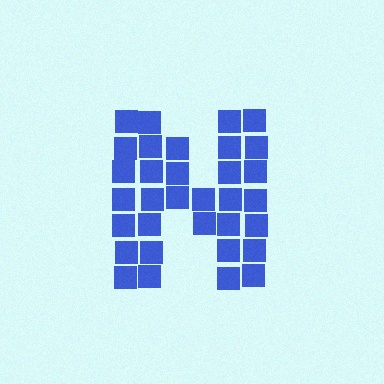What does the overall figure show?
The overall figure shows the letter N.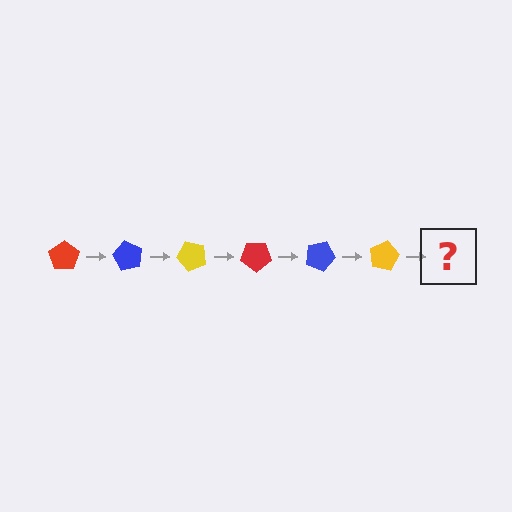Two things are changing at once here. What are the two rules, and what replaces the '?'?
The two rules are that it rotates 60 degrees each step and the color cycles through red, blue, and yellow. The '?' should be a red pentagon, rotated 360 degrees from the start.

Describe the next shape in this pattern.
It should be a red pentagon, rotated 360 degrees from the start.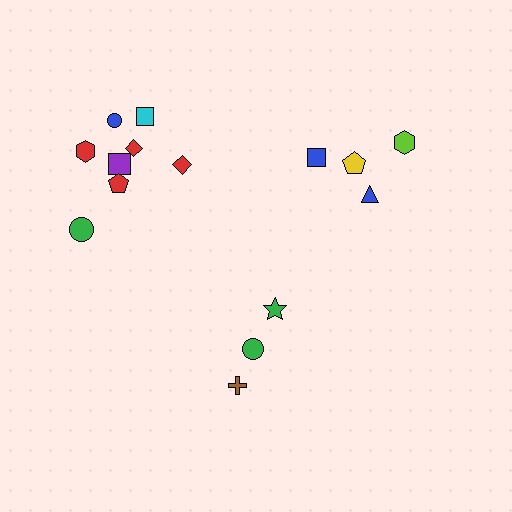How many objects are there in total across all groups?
There are 15 objects.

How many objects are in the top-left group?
There are 8 objects.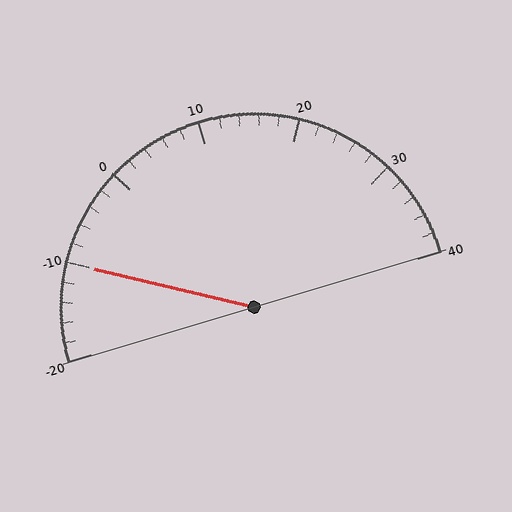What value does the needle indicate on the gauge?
The needle indicates approximately -10.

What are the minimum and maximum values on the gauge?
The gauge ranges from -20 to 40.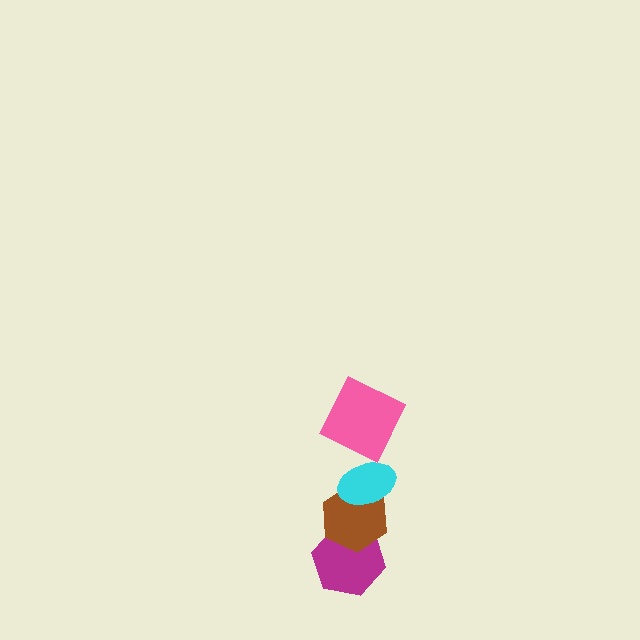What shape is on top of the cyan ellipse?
The pink square is on top of the cyan ellipse.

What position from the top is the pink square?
The pink square is 1st from the top.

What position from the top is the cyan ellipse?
The cyan ellipse is 2nd from the top.